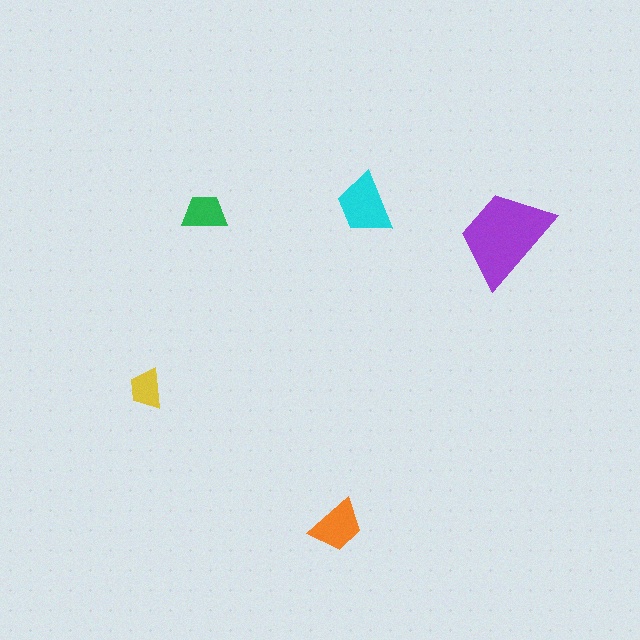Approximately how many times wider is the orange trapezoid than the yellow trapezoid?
About 1.5 times wider.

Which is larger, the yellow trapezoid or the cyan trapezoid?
The cyan one.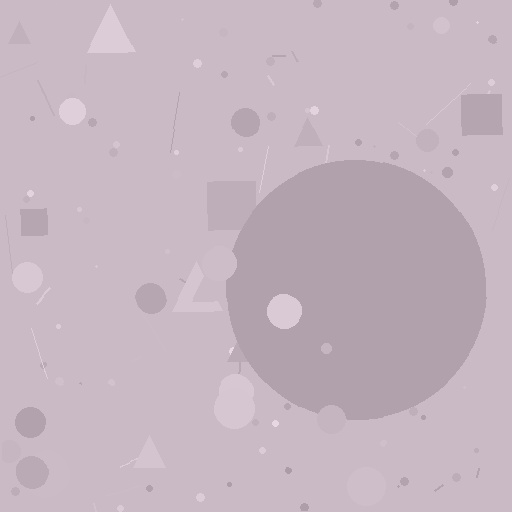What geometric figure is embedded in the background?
A circle is embedded in the background.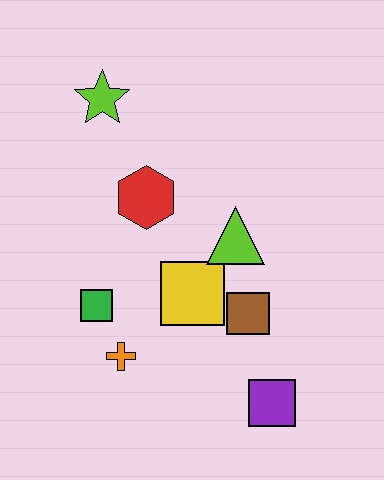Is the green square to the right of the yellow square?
No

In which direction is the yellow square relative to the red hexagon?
The yellow square is below the red hexagon.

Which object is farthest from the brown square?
The lime star is farthest from the brown square.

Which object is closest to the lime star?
The red hexagon is closest to the lime star.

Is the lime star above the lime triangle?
Yes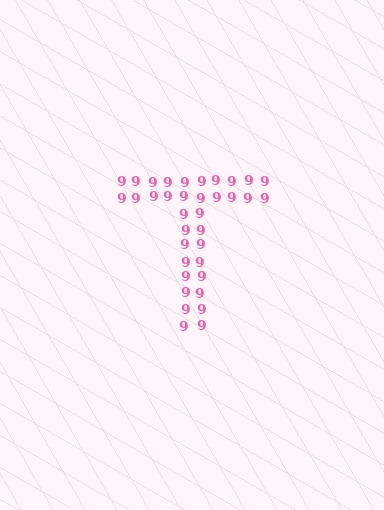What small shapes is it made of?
It is made of small digit 9's.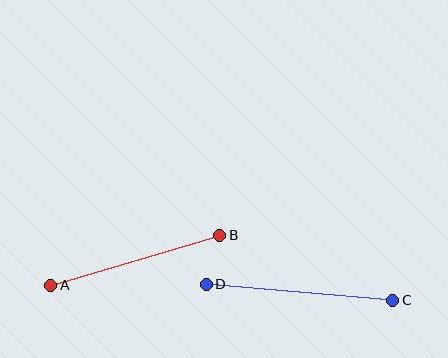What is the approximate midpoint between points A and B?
The midpoint is at approximately (135, 260) pixels.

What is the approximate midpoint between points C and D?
The midpoint is at approximately (299, 292) pixels.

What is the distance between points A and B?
The distance is approximately 177 pixels.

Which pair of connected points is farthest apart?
Points C and D are farthest apart.